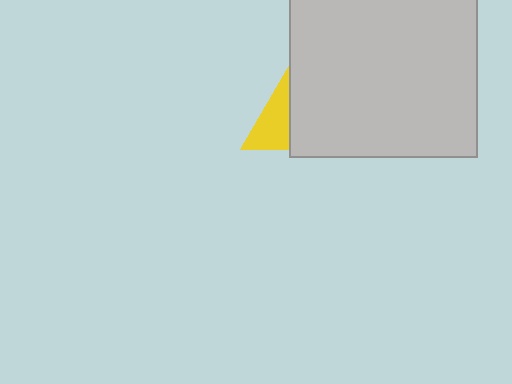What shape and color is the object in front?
The object in front is a light gray square.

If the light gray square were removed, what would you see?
You would see the complete yellow triangle.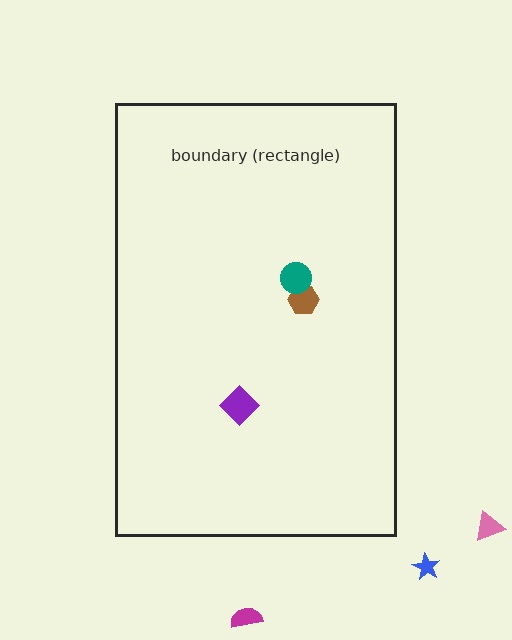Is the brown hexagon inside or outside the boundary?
Inside.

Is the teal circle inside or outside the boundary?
Inside.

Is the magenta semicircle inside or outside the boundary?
Outside.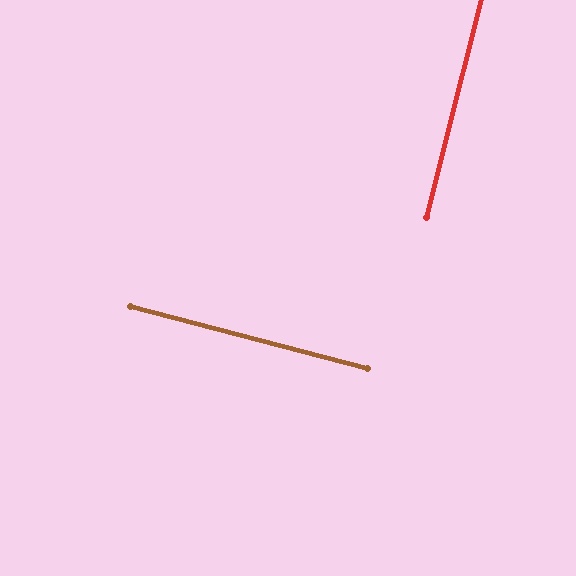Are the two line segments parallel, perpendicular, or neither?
Perpendicular — they meet at approximately 90°.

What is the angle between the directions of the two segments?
Approximately 90 degrees.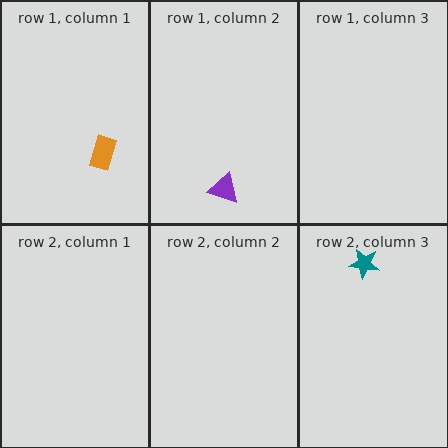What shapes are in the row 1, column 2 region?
The purple triangle.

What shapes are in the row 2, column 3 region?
The teal star.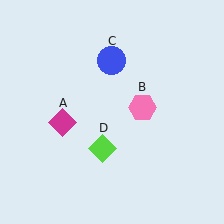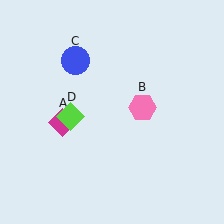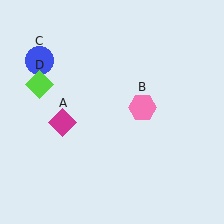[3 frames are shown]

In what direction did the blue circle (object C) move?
The blue circle (object C) moved left.